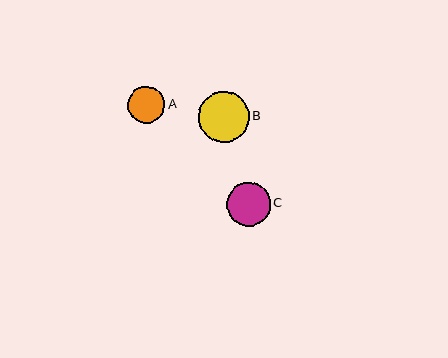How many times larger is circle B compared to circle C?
Circle B is approximately 1.2 times the size of circle C.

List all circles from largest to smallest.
From largest to smallest: B, C, A.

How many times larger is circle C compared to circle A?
Circle C is approximately 1.2 times the size of circle A.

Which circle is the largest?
Circle B is the largest with a size of approximately 50 pixels.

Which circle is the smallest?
Circle A is the smallest with a size of approximately 37 pixels.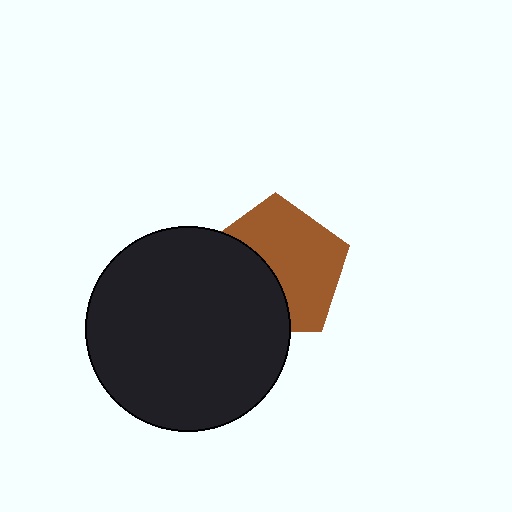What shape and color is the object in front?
The object in front is a black circle.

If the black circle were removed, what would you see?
You would see the complete brown pentagon.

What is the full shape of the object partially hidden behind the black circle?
The partially hidden object is a brown pentagon.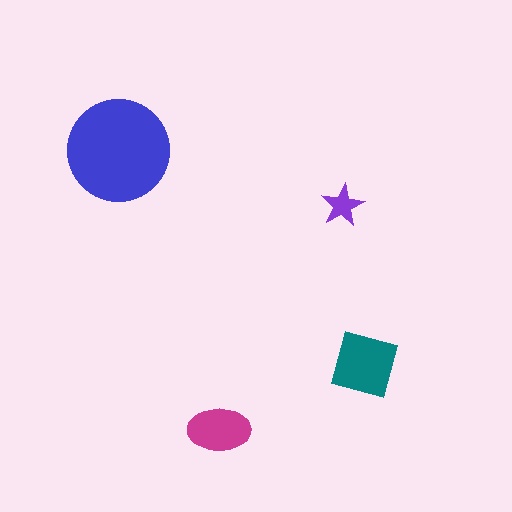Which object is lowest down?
The magenta ellipse is bottommost.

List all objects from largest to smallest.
The blue circle, the teal diamond, the magenta ellipse, the purple star.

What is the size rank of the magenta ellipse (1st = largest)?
3rd.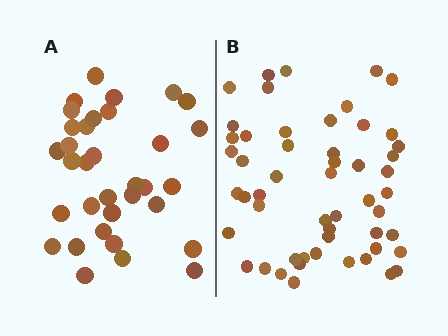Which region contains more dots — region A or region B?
Region B (the right region) has more dots.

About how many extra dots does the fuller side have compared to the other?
Region B has approximately 20 more dots than region A.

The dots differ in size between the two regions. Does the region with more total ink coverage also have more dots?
No. Region A has more total ink coverage because its dots are larger, but region B actually contains more individual dots. Total area can be misleading — the number of items is what matters here.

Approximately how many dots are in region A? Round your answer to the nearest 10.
About 30 dots. (The exact count is 34, which rounds to 30.)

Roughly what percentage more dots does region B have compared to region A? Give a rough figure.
About 55% more.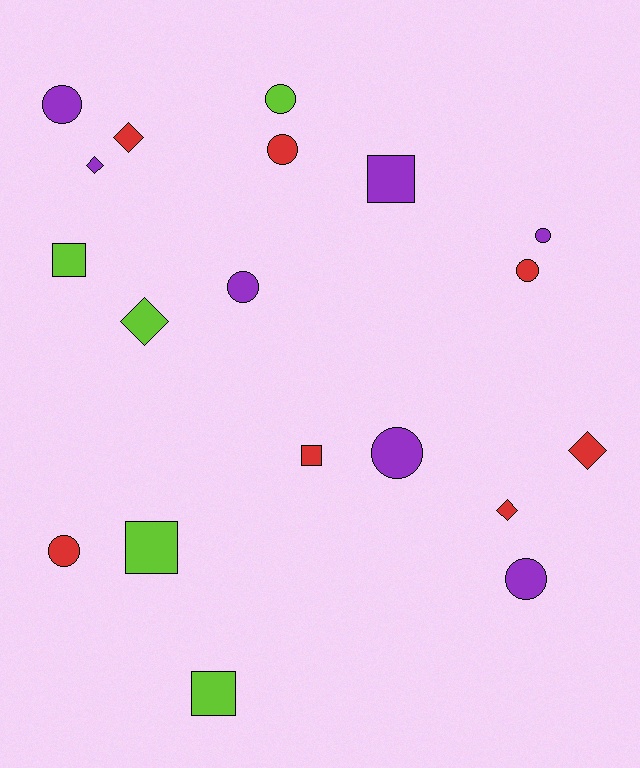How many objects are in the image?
There are 19 objects.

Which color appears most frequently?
Red, with 7 objects.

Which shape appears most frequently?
Circle, with 9 objects.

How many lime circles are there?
There is 1 lime circle.